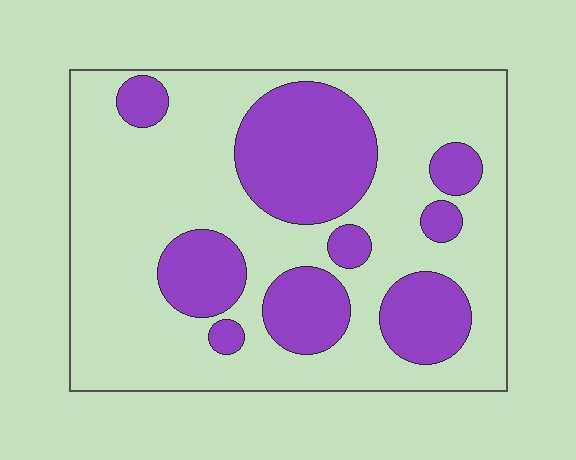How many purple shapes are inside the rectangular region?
9.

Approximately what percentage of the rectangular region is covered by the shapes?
Approximately 30%.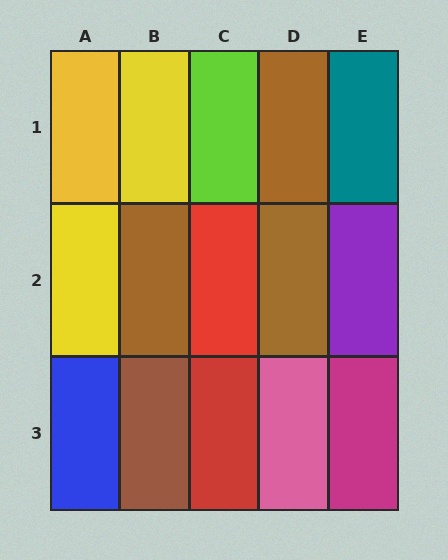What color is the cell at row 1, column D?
Brown.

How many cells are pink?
1 cell is pink.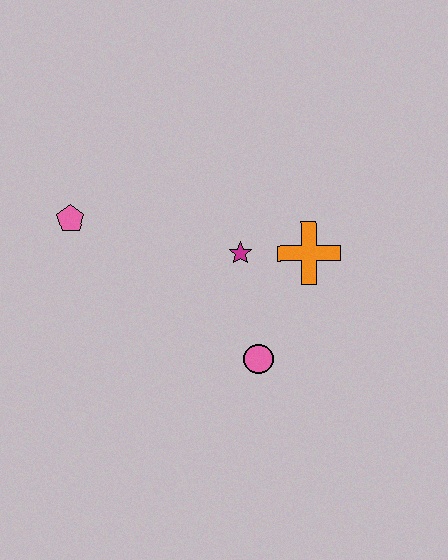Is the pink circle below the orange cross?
Yes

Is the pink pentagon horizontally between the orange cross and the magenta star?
No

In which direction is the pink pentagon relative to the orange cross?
The pink pentagon is to the left of the orange cross.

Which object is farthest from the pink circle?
The pink pentagon is farthest from the pink circle.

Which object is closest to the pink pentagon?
The magenta star is closest to the pink pentagon.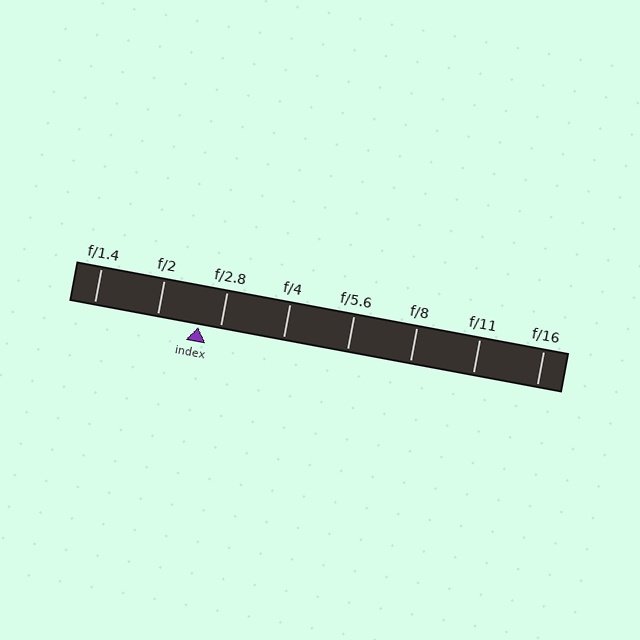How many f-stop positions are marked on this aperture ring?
There are 8 f-stop positions marked.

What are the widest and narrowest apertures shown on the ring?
The widest aperture shown is f/1.4 and the narrowest is f/16.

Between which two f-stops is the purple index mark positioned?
The index mark is between f/2 and f/2.8.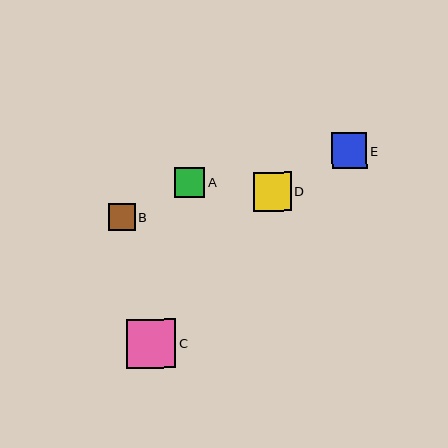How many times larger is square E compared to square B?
Square E is approximately 1.3 times the size of square B.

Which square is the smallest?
Square B is the smallest with a size of approximately 27 pixels.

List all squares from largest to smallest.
From largest to smallest: C, D, E, A, B.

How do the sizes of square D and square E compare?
Square D and square E are approximately the same size.